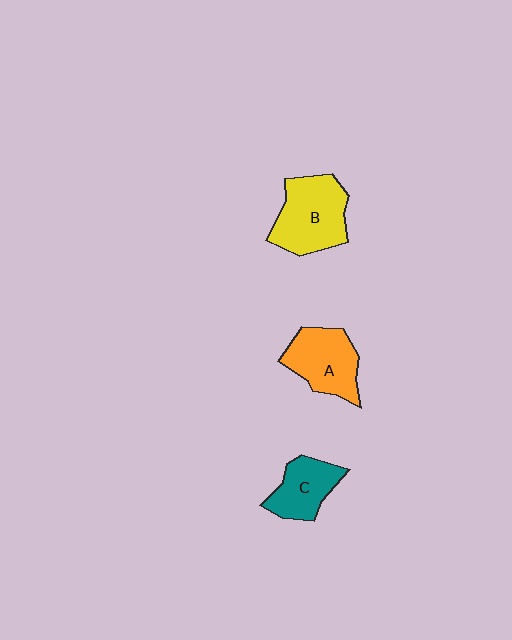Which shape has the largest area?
Shape B (yellow).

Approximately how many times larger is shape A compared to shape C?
Approximately 1.3 times.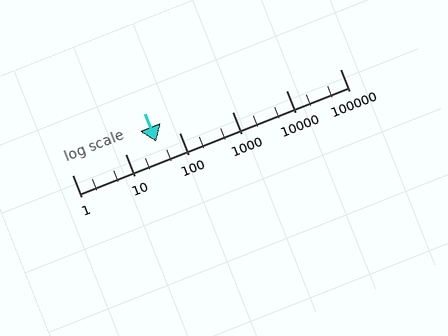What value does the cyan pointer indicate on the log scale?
The pointer indicates approximately 38.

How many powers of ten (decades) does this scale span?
The scale spans 5 decades, from 1 to 100000.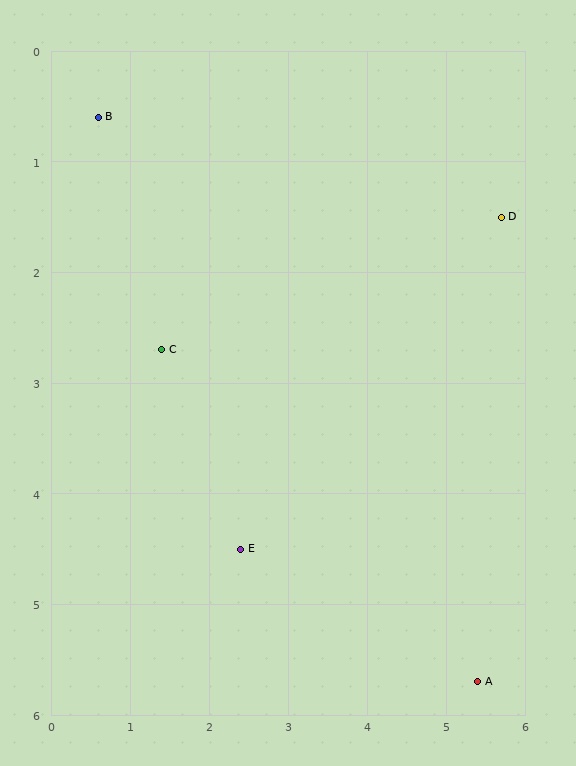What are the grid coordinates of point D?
Point D is at approximately (5.7, 1.5).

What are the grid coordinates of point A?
Point A is at approximately (5.4, 5.7).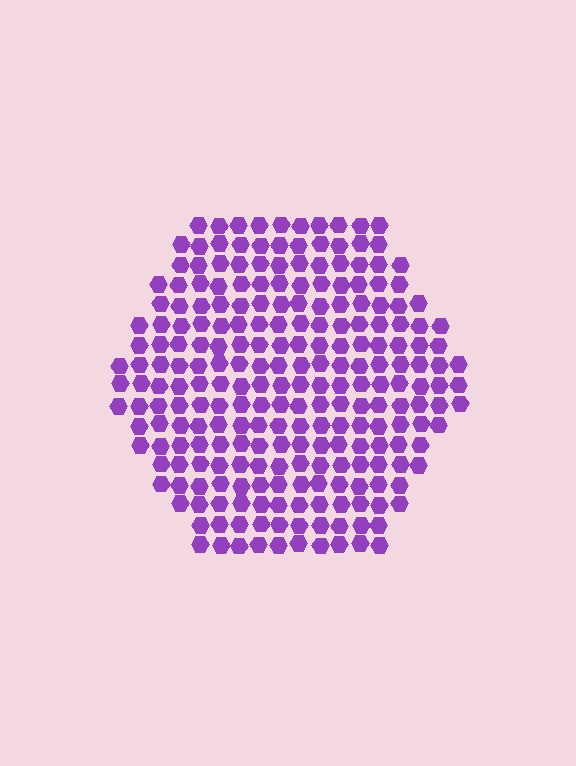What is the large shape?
The large shape is a hexagon.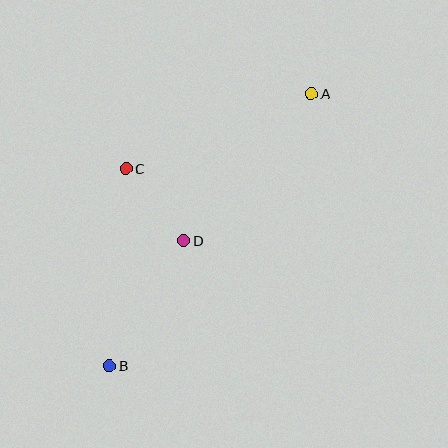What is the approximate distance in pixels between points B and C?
The distance between B and C is approximately 198 pixels.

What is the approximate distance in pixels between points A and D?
The distance between A and D is approximately 195 pixels.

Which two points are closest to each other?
Points C and D are closest to each other.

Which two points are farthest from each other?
Points A and B are farthest from each other.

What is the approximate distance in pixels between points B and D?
The distance between B and D is approximately 146 pixels.